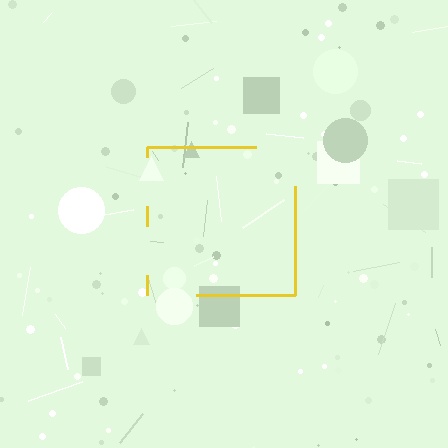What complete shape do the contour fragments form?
The contour fragments form a square.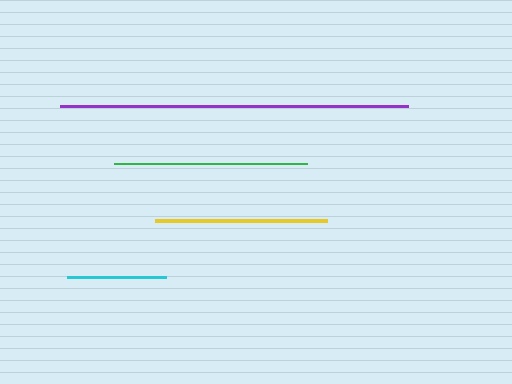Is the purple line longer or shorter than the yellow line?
The purple line is longer than the yellow line.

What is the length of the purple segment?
The purple segment is approximately 347 pixels long.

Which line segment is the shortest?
The cyan line is the shortest at approximately 99 pixels.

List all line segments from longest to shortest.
From longest to shortest: purple, green, yellow, cyan.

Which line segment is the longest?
The purple line is the longest at approximately 347 pixels.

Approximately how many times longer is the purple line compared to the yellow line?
The purple line is approximately 2.0 times the length of the yellow line.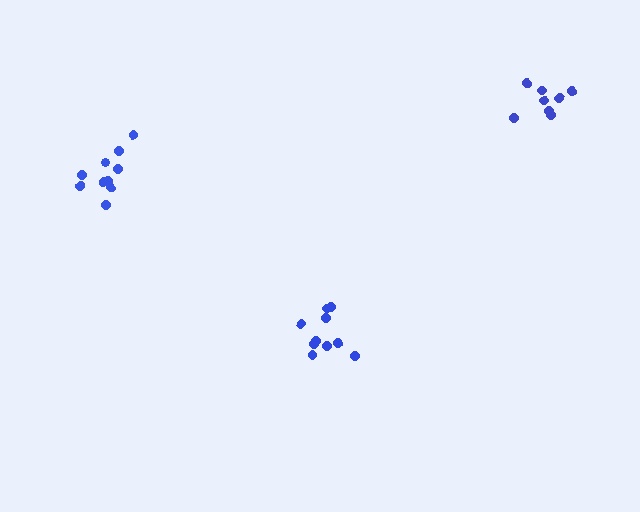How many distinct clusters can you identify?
There are 3 distinct clusters.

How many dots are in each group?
Group 1: 10 dots, Group 2: 8 dots, Group 3: 10 dots (28 total).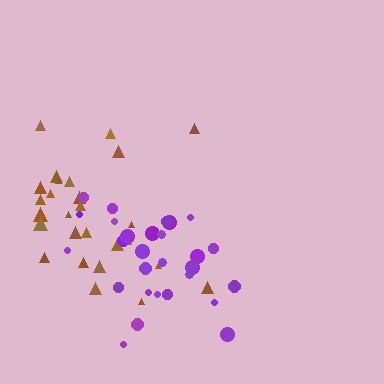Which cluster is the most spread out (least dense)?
Brown.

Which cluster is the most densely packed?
Purple.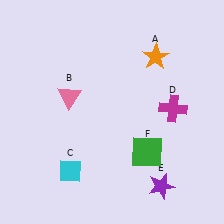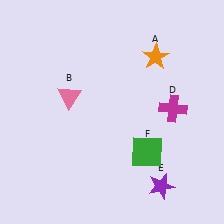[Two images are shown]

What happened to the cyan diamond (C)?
The cyan diamond (C) was removed in Image 2. It was in the bottom-left area of Image 1.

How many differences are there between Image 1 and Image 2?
There is 1 difference between the two images.